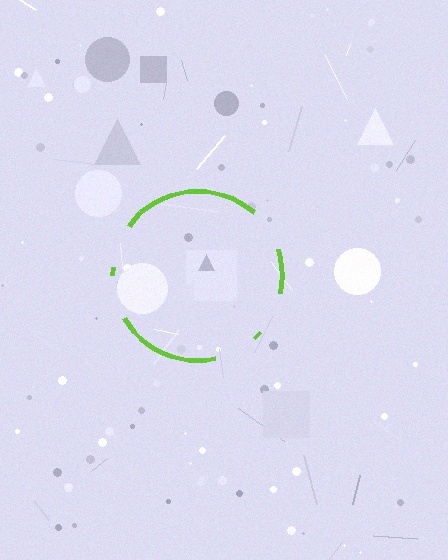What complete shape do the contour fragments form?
The contour fragments form a circle.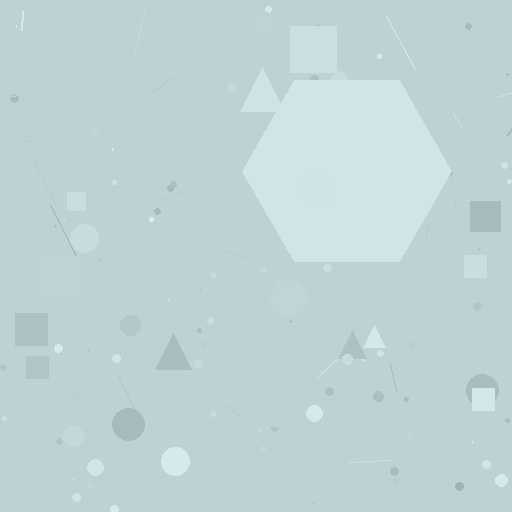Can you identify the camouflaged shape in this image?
The camouflaged shape is a hexagon.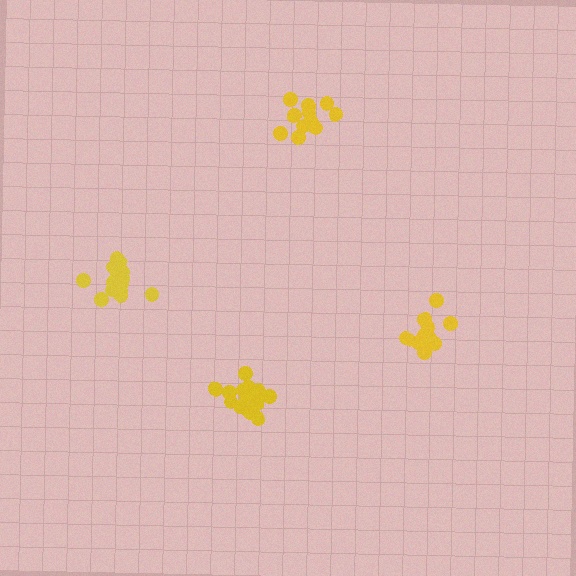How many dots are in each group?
Group 1: 14 dots, Group 2: 12 dots, Group 3: 14 dots, Group 4: 18 dots (58 total).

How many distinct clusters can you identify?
There are 4 distinct clusters.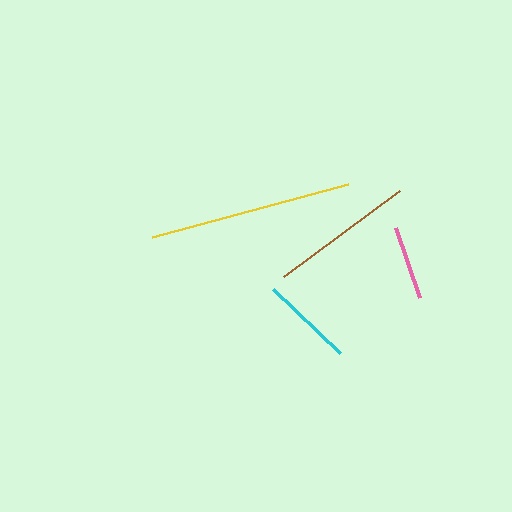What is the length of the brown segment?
The brown segment is approximately 144 pixels long.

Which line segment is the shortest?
The pink line is the shortest at approximately 74 pixels.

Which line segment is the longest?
The yellow line is the longest at approximately 204 pixels.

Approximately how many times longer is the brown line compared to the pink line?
The brown line is approximately 1.9 times the length of the pink line.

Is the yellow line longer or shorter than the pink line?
The yellow line is longer than the pink line.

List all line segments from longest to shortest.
From longest to shortest: yellow, brown, cyan, pink.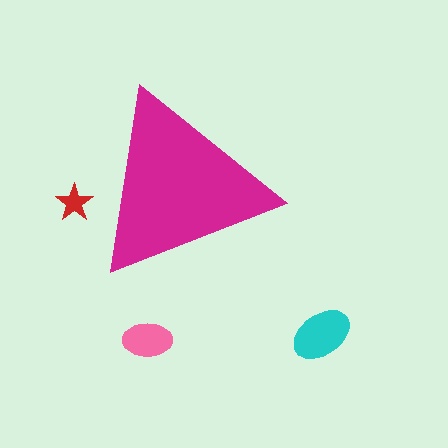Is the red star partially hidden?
Yes, the red star is partially hidden behind the magenta triangle.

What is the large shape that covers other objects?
A magenta triangle.